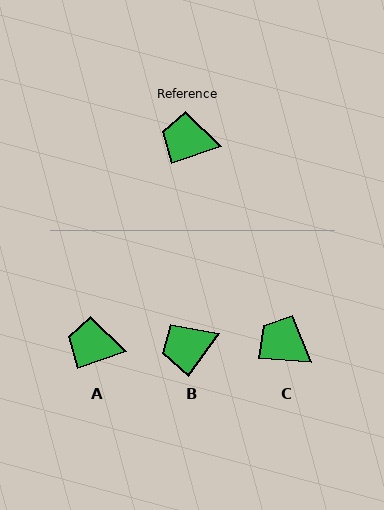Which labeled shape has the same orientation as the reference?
A.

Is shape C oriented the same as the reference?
No, it is off by about 24 degrees.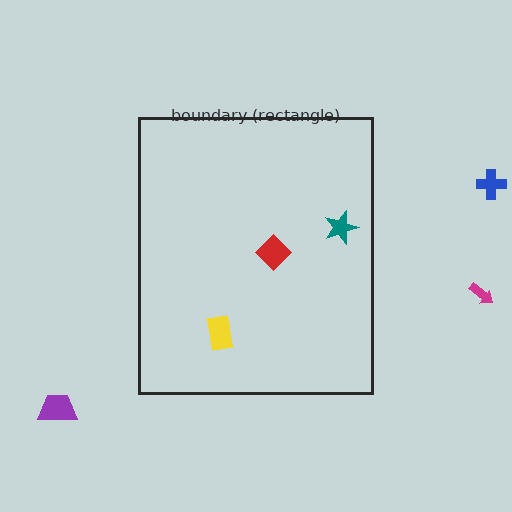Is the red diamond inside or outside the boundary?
Inside.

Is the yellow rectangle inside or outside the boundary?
Inside.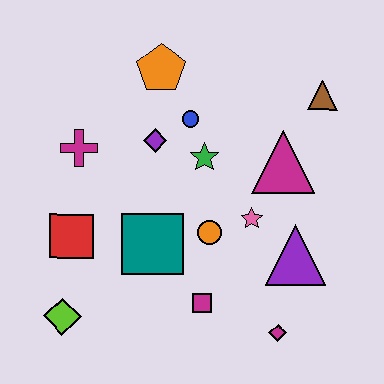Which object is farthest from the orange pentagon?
The magenta diamond is farthest from the orange pentagon.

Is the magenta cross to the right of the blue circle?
No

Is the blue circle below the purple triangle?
No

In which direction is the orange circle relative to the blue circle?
The orange circle is below the blue circle.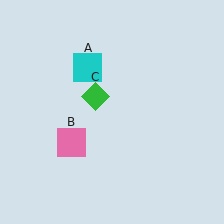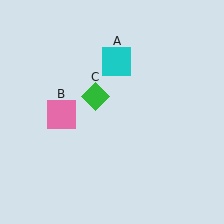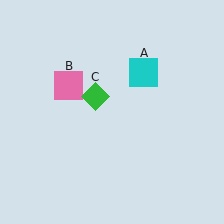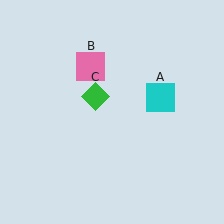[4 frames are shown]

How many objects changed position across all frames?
2 objects changed position: cyan square (object A), pink square (object B).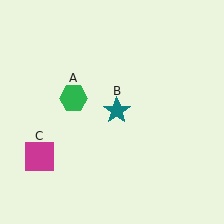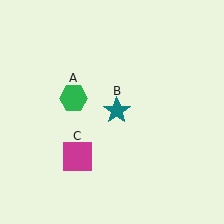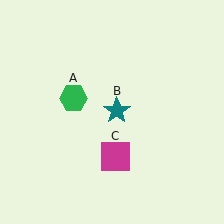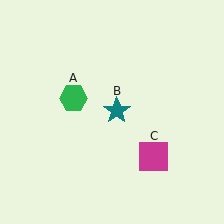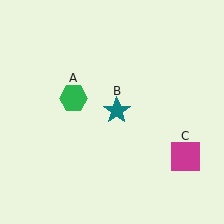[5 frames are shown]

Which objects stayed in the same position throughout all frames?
Green hexagon (object A) and teal star (object B) remained stationary.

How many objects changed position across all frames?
1 object changed position: magenta square (object C).